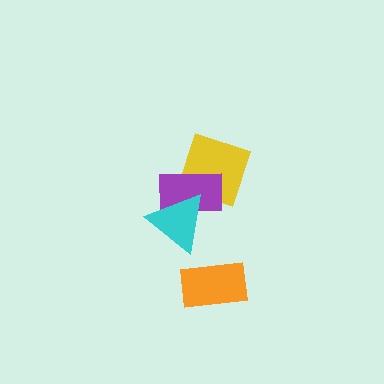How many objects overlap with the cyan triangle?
2 objects overlap with the cyan triangle.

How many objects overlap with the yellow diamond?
2 objects overlap with the yellow diamond.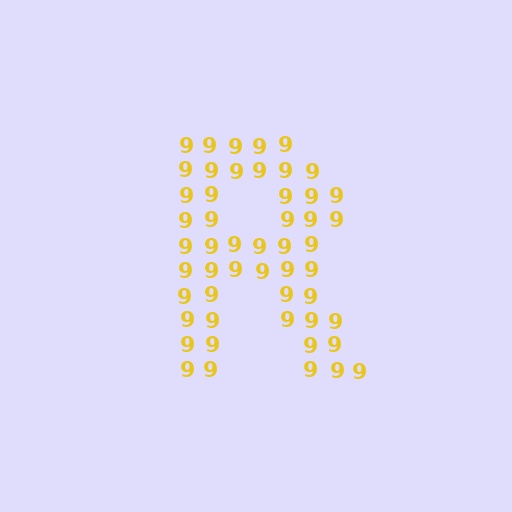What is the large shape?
The large shape is the letter R.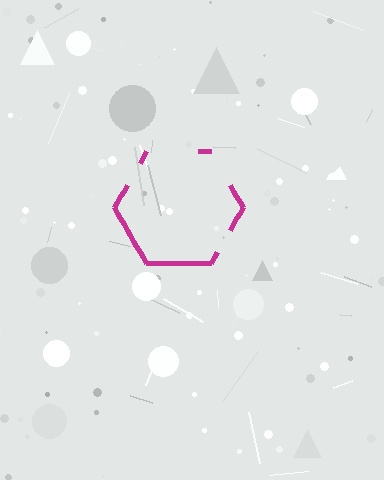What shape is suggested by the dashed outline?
The dashed outline suggests a hexagon.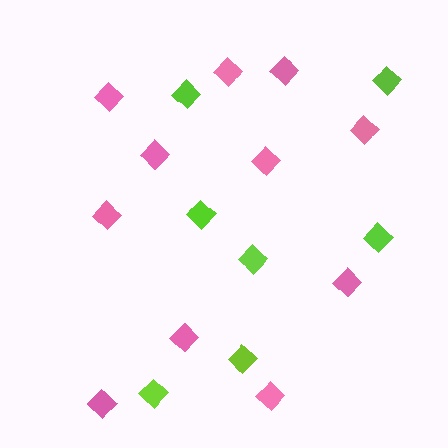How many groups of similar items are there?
There are 2 groups: one group of pink diamonds (11) and one group of lime diamonds (7).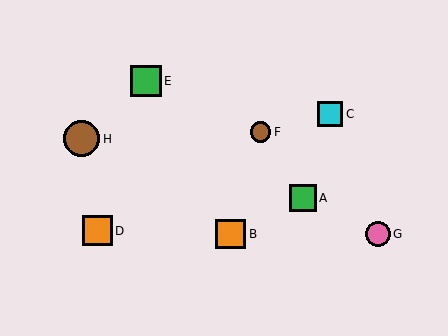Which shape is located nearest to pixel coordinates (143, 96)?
The green square (labeled E) at (146, 81) is nearest to that location.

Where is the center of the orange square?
The center of the orange square is at (231, 234).